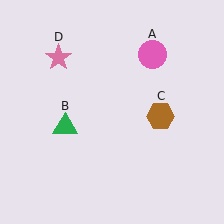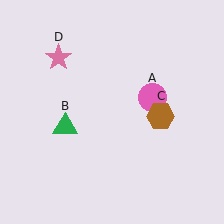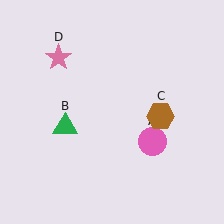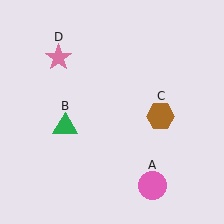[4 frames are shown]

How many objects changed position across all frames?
1 object changed position: pink circle (object A).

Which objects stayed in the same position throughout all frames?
Green triangle (object B) and brown hexagon (object C) and pink star (object D) remained stationary.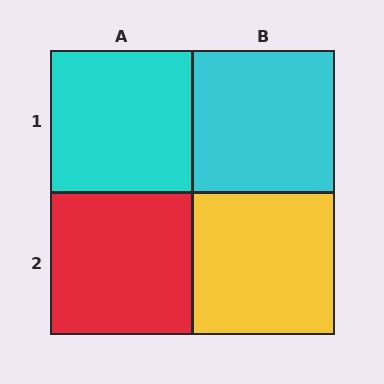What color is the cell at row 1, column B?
Cyan.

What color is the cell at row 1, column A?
Cyan.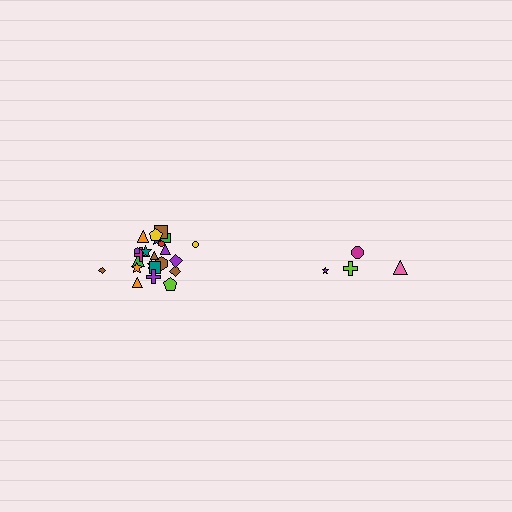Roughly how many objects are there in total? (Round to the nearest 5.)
Roughly 30 objects in total.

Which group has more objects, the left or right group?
The left group.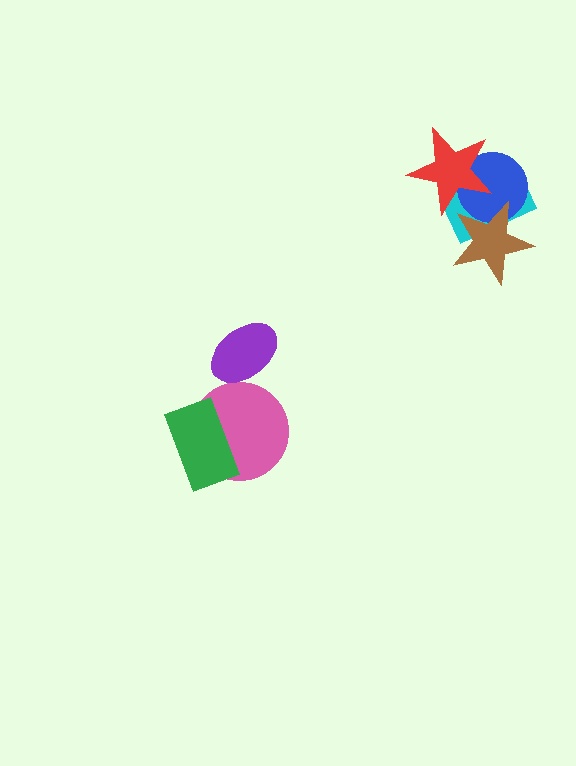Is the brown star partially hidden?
No, no other shape covers it.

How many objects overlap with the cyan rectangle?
3 objects overlap with the cyan rectangle.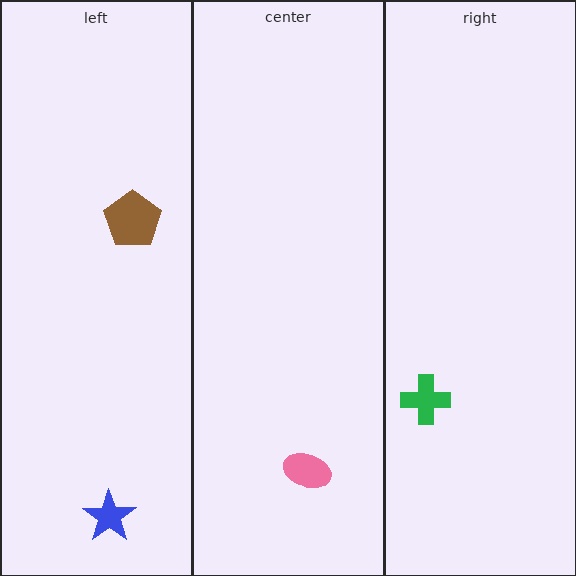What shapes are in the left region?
The blue star, the brown pentagon.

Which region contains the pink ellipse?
The center region.